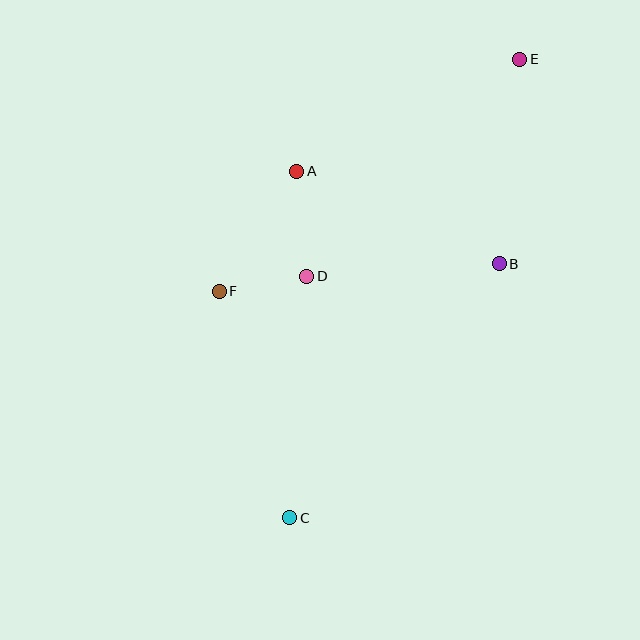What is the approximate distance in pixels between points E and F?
The distance between E and F is approximately 379 pixels.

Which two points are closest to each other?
Points D and F are closest to each other.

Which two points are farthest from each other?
Points C and E are farthest from each other.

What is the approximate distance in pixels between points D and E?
The distance between D and E is approximately 304 pixels.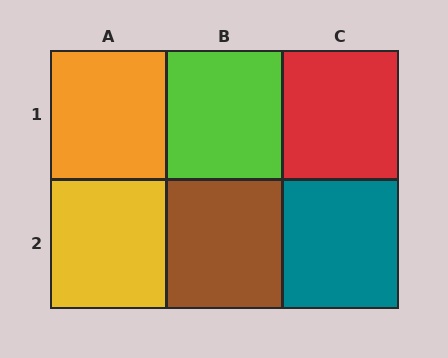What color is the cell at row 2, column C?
Teal.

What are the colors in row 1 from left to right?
Orange, lime, red.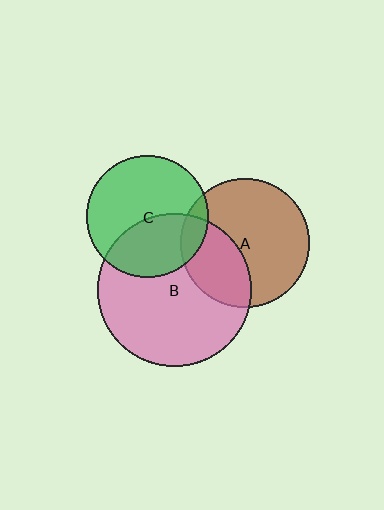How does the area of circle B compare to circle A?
Approximately 1.4 times.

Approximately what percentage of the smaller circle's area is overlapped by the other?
Approximately 35%.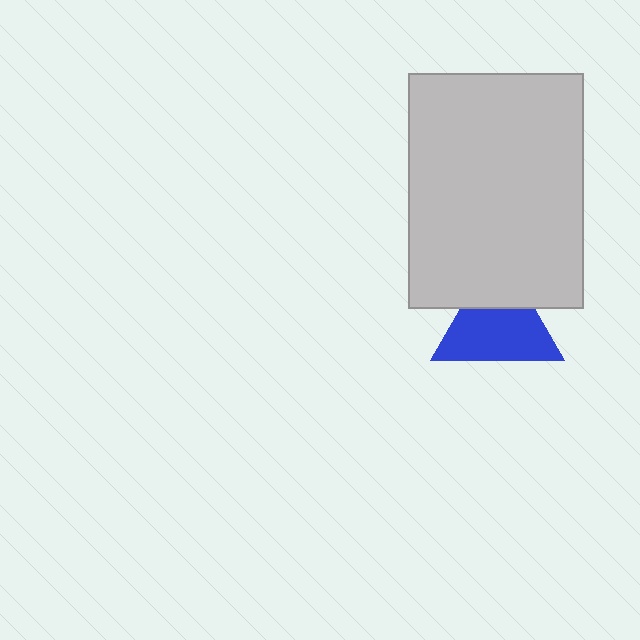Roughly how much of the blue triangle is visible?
Most of it is visible (roughly 69%).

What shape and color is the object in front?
The object in front is a light gray rectangle.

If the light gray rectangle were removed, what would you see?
You would see the complete blue triangle.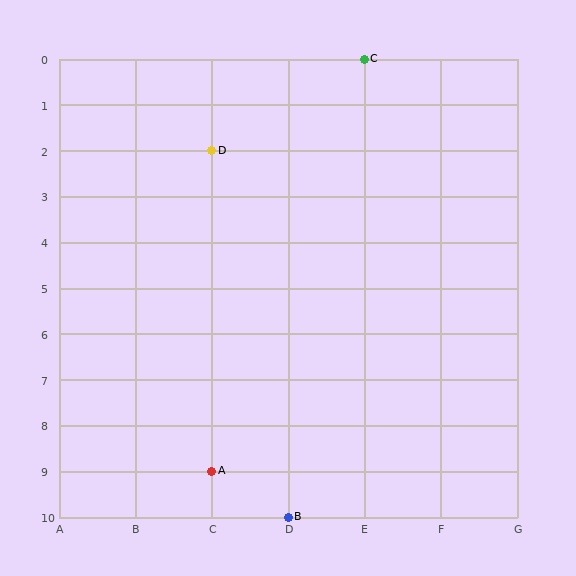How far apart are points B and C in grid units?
Points B and C are 1 column and 10 rows apart (about 10.0 grid units diagonally).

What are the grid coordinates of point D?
Point D is at grid coordinates (C, 2).